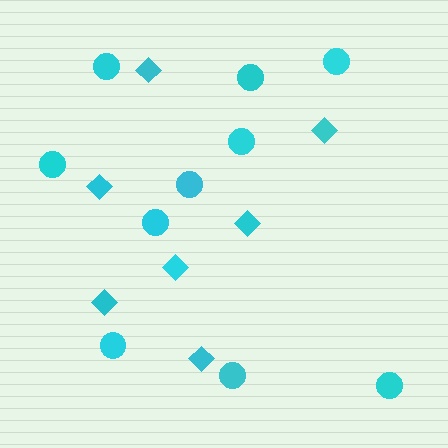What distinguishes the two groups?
There are 2 groups: one group of circles (10) and one group of diamonds (7).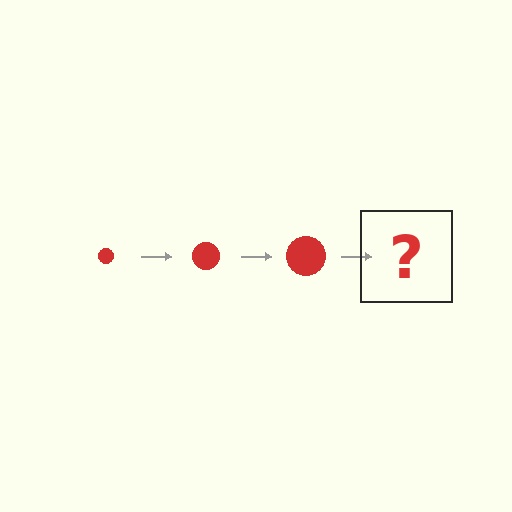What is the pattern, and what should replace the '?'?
The pattern is that the circle gets progressively larger each step. The '?' should be a red circle, larger than the previous one.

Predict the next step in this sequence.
The next step is a red circle, larger than the previous one.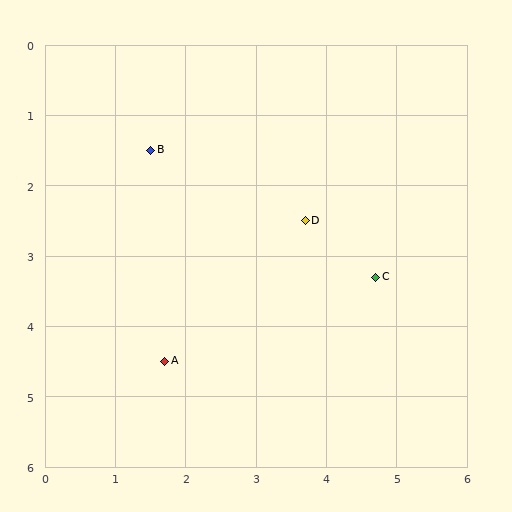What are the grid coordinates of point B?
Point B is at approximately (1.5, 1.5).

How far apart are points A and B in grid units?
Points A and B are about 3.0 grid units apart.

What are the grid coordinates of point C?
Point C is at approximately (4.7, 3.3).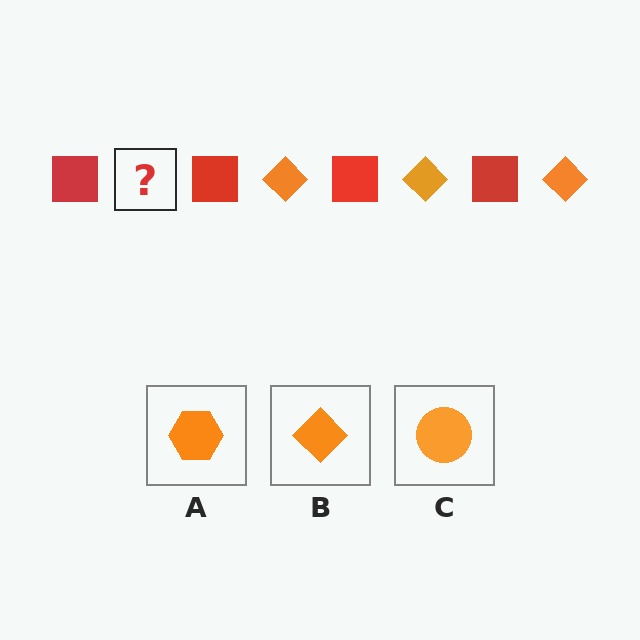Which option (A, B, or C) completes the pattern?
B.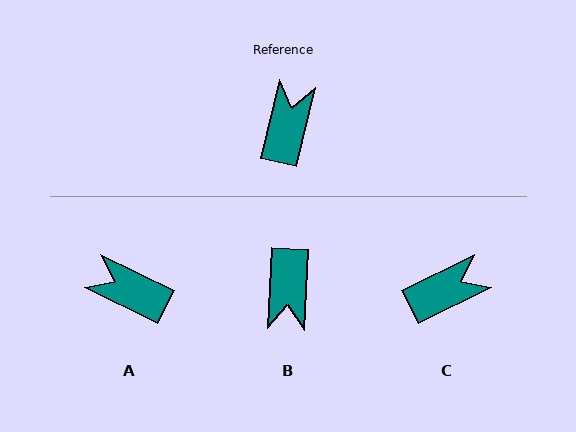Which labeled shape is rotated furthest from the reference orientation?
B, about 170 degrees away.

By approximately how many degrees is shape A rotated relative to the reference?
Approximately 77 degrees counter-clockwise.